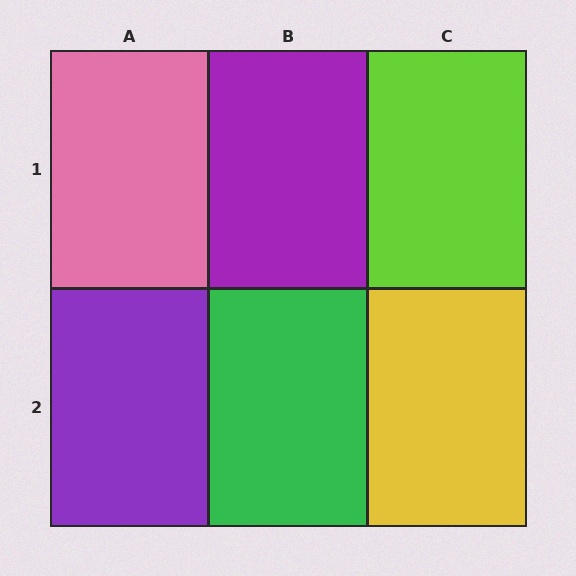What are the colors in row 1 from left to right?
Pink, purple, lime.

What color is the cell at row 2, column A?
Purple.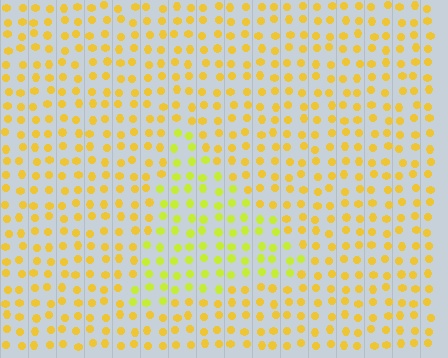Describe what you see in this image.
The image is filled with small yellow elements in a uniform arrangement. A triangle-shaped region is visible where the elements are tinted to a slightly different hue, forming a subtle color boundary.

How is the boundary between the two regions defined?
The boundary is defined purely by a slight shift in hue (about 27 degrees). Spacing, size, and orientation are identical on both sides.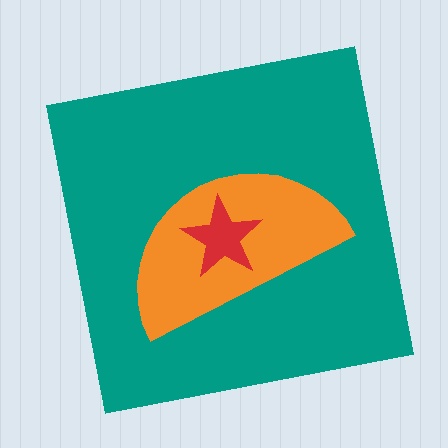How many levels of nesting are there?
3.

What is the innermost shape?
The red star.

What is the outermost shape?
The teal square.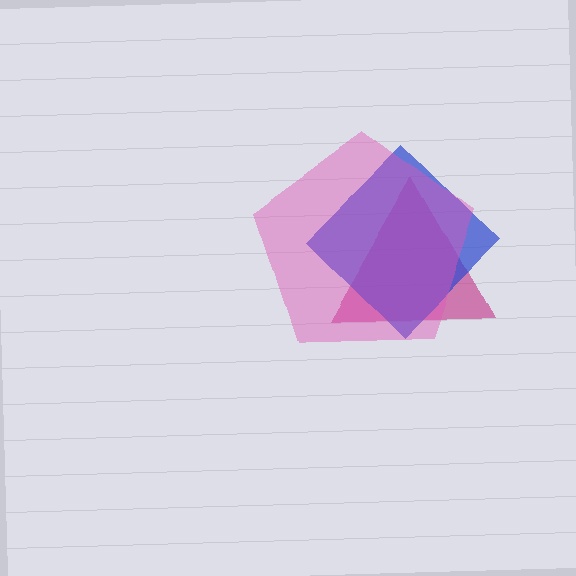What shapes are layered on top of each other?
The layered shapes are: a magenta triangle, a blue diamond, a pink pentagon.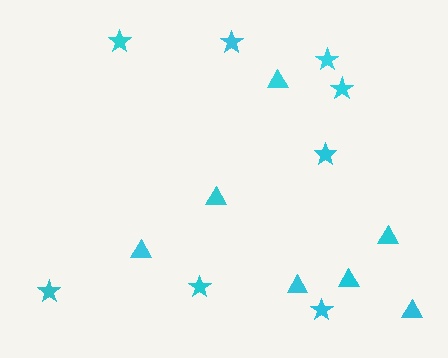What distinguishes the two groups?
There are 2 groups: one group of triangles (7) and one group of stars (8).